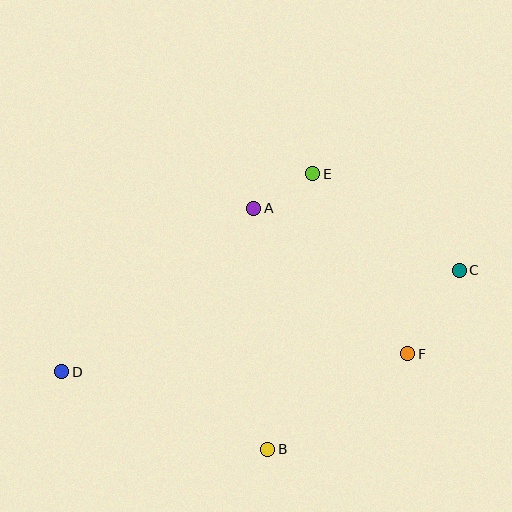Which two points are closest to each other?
Points A and E are closest to each other.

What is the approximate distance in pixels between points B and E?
The distance between B and E is approximately 279 pixels.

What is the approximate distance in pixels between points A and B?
The distance between A and B is approximately 241 pixels.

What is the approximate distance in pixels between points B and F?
The distance between B and F is approximately 169 pixels.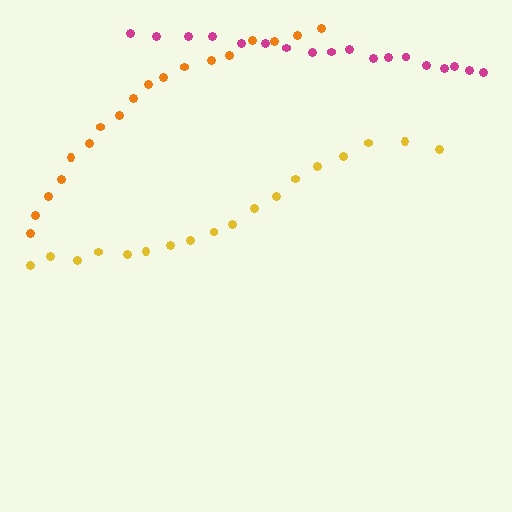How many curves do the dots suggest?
There are 3 distinct paths.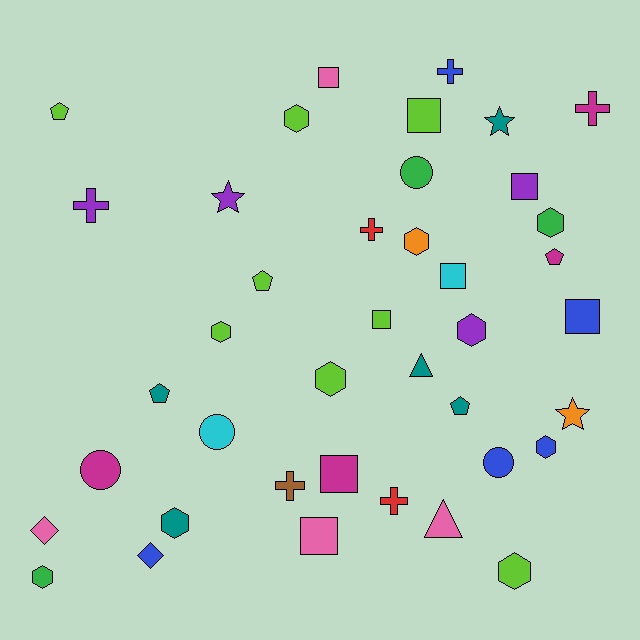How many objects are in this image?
There are 40 objects.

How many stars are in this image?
There are 3 stars.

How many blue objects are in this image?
There are 5 blue objects.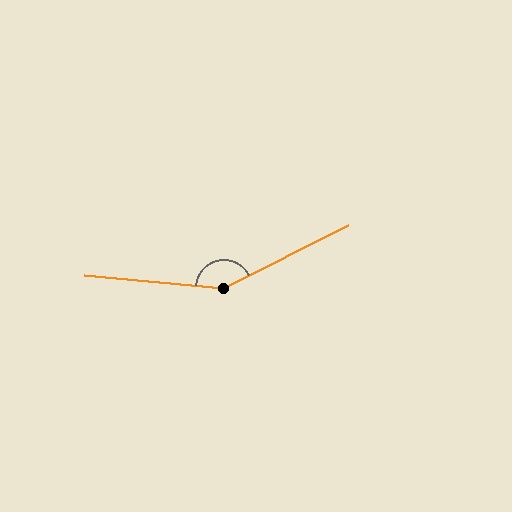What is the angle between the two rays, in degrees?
Approximately 149 degrees.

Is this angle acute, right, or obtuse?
It is obtuse.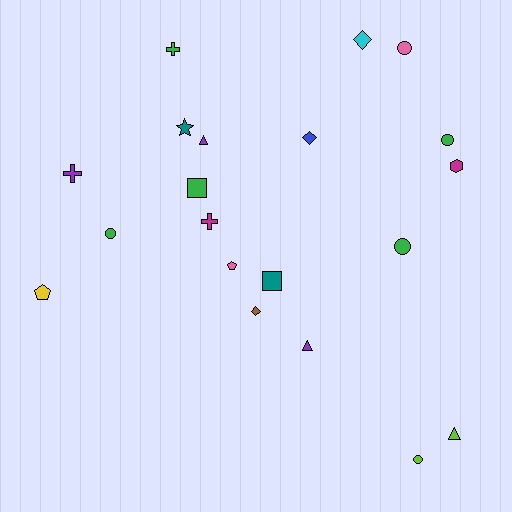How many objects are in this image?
There are 20 objects.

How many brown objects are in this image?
There is 1 brown object.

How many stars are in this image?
There is 1 star.